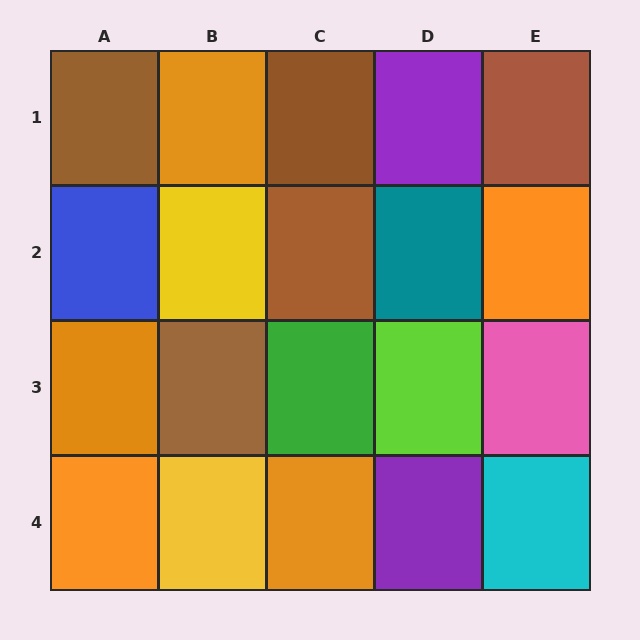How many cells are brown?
5 cells are brown.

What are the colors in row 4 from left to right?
Orange, yellow, orange, purple, cyan.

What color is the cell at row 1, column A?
Brown.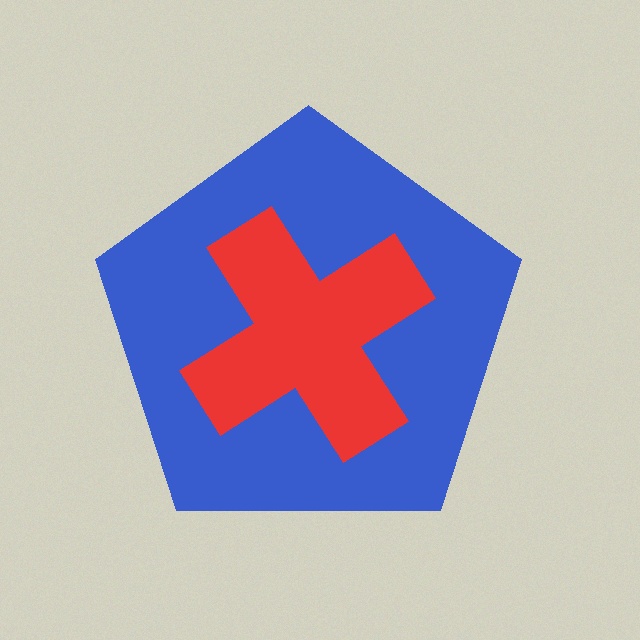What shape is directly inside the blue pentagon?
The red cross.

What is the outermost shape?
The blue pentagon.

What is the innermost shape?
The red cross.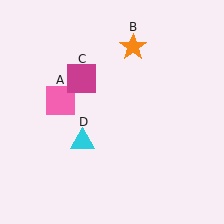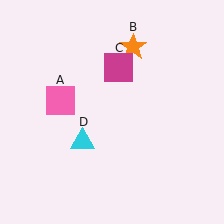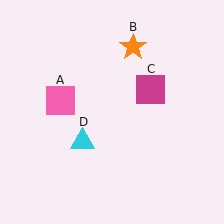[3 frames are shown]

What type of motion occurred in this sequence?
The magenta square (object C) rotated clockwise around the center of the scene.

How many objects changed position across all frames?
1 object changed position: magenta square (object C).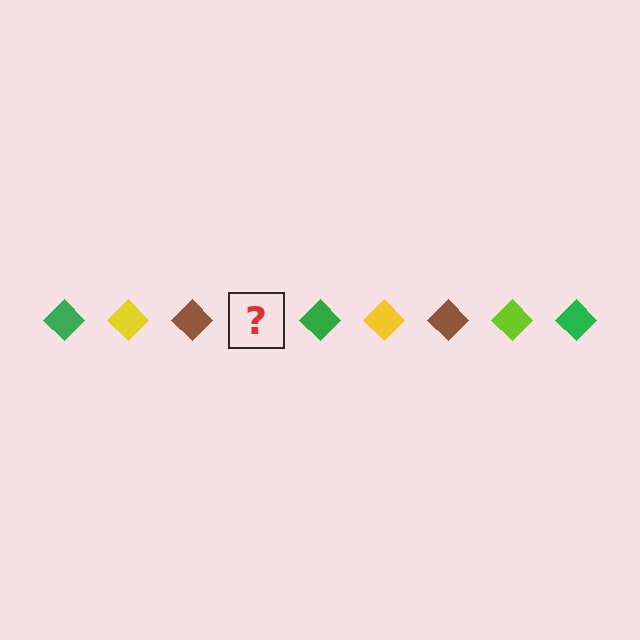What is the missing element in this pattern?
The missing element is a lime diamond.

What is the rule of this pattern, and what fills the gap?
The rule is that the pattern cycles through green, yellow, brown, lime diamonds. The gap should be filled with a lime diamond.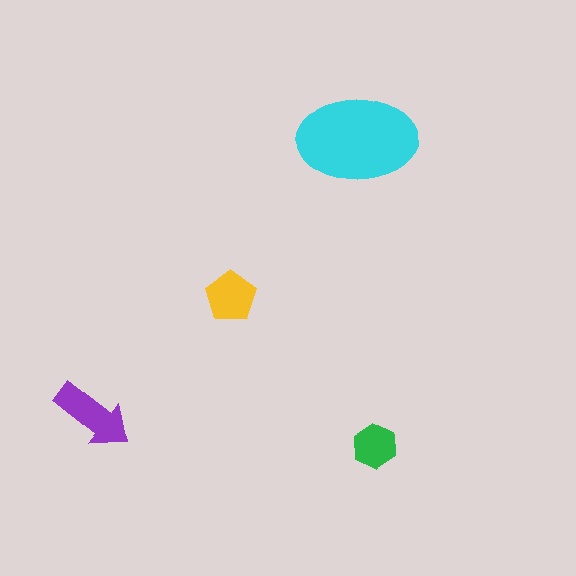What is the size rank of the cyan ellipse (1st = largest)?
1st.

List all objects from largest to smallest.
The cyan ellipse, the purple arrow, the yellow pentagon, the green hexagon.